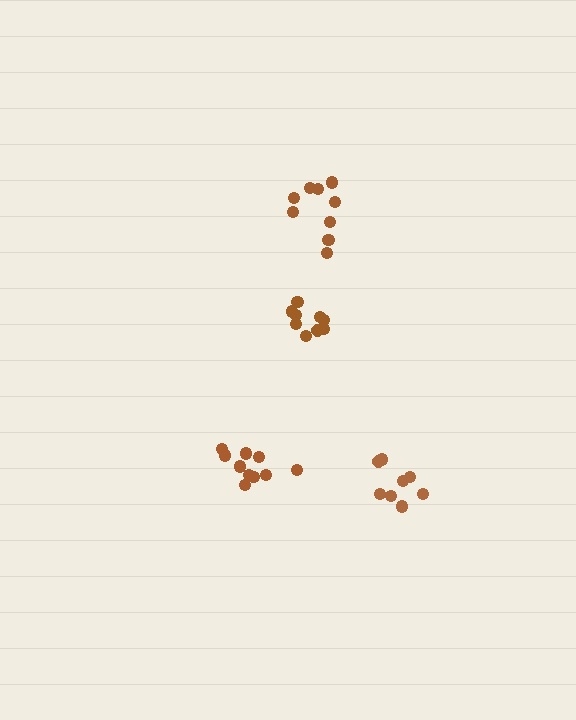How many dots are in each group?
Group 1: 9 dots, Group 2: 9 dots, Group 3: 10 dots, Group 4: 8 dots (36 total).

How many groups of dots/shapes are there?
There are 4 groups.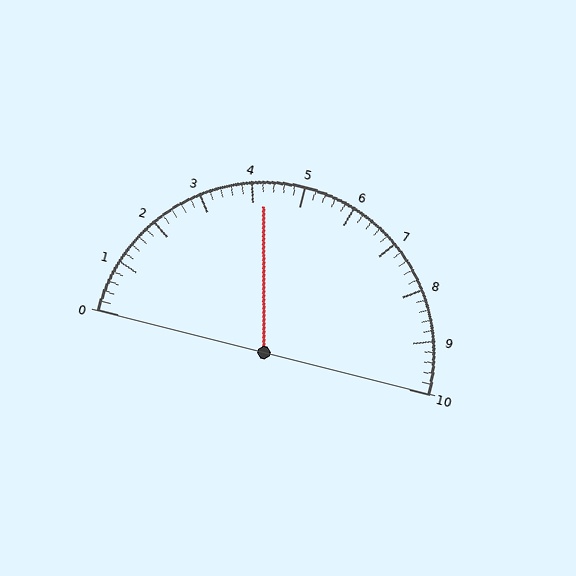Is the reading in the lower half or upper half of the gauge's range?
The reading is in the lower half of the range (0 to 10).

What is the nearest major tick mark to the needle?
The nearest major tick mark is 4.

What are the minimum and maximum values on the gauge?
The gauge ranges from 0 to 10.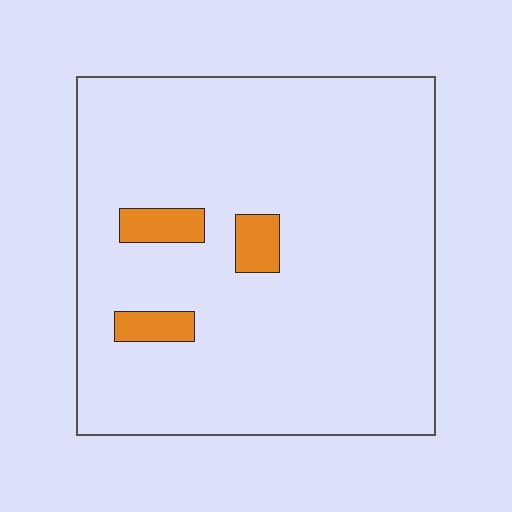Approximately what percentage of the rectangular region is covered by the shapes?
Approximately 5%.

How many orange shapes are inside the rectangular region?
3.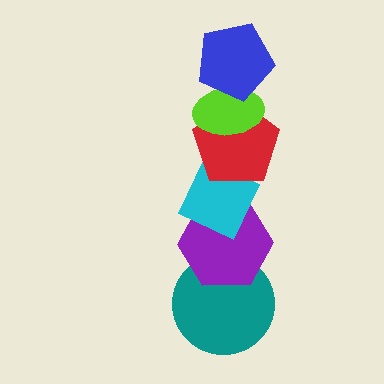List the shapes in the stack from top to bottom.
From top to bottom: the blue pentagon, the lime ellipse, the red pentagon, the cyan diamond, the purple hexagon, the teal circle.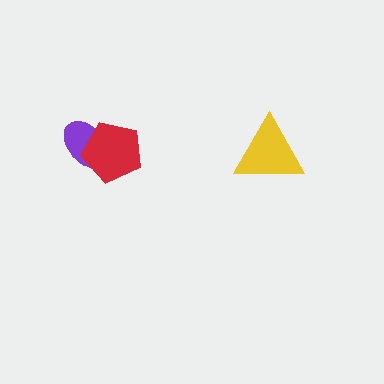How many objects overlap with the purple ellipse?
1 object overlaps with the purple ellipse.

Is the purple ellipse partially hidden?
Yes, it is partially covered by another shape.